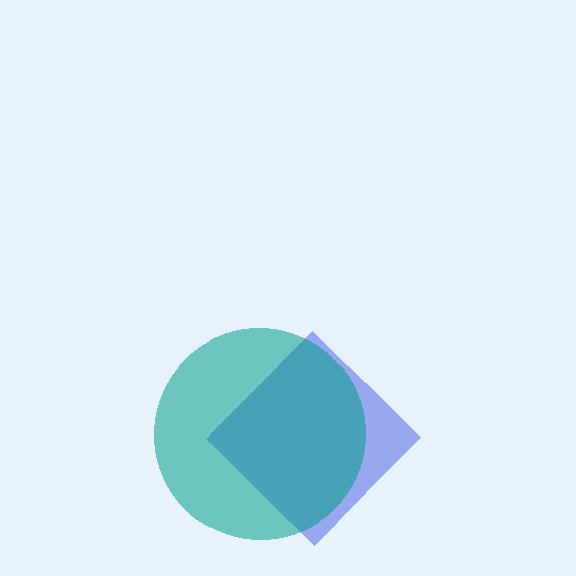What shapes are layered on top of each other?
The layered shapes are: a blue diamond, a teal circle.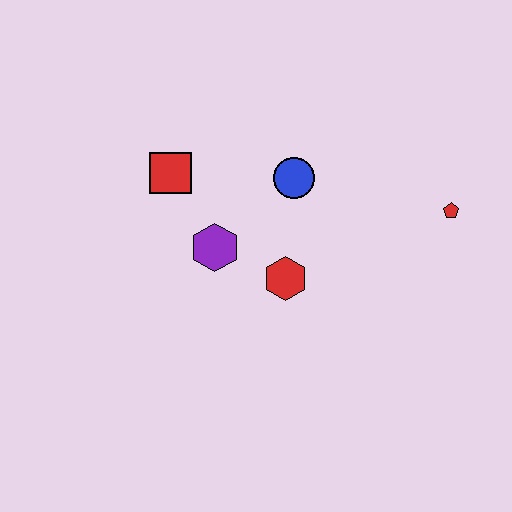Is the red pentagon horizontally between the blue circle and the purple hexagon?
No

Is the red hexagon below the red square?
Yes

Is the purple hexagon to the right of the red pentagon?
No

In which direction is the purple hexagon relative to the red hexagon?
The purple hexagon is to the left of the red hexagon.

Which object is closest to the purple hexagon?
The red hexagon is closest to the purple hexagon.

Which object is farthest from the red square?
The red pentagon is farthest from the red square.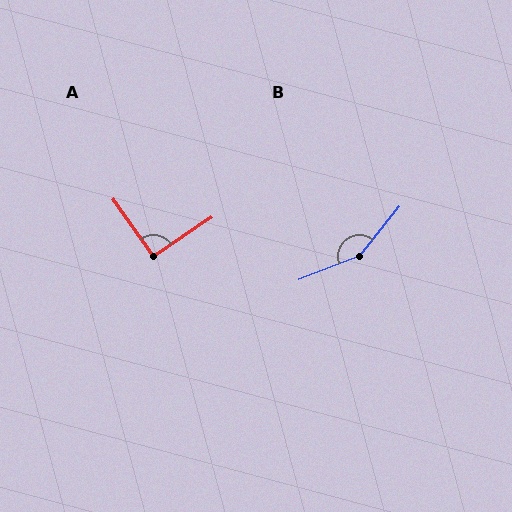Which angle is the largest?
B, at approximately 150 degrees.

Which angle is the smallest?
A, at approximately 91 degrees.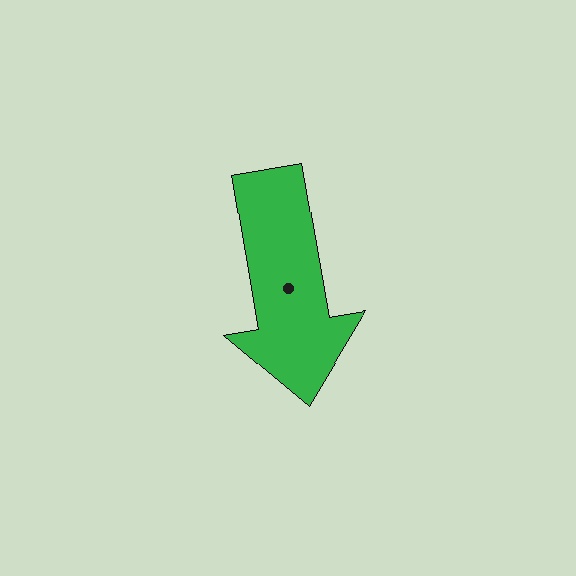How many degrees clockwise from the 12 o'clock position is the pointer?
Approximately 170 degrees.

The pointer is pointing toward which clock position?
Roughly 6 o'clock.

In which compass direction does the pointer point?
South.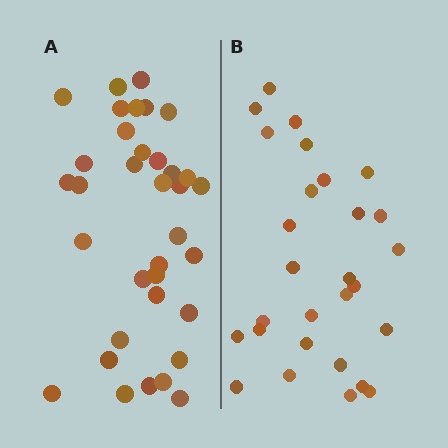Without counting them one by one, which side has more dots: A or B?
Region A (the left region) has more dots.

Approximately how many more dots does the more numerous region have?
Region A has roughly 8 or so more dots than region B.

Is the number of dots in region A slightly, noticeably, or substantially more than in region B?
Region A has noticeably more, but not dramatically so. The ratio is roughly 1.2 to 1.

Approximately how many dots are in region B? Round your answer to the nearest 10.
About 30 dots. (The exact count is 28, which rounds to 30.)